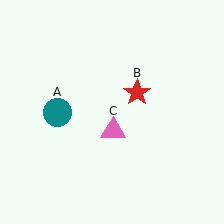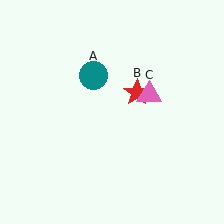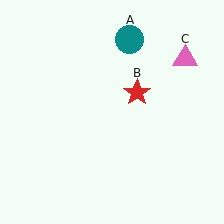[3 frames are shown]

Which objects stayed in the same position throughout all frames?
Red star (object B) remained stationary.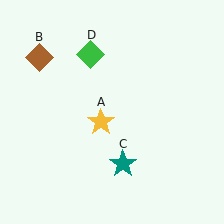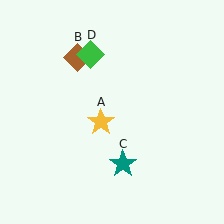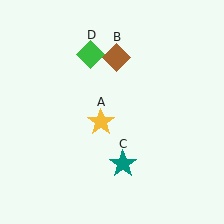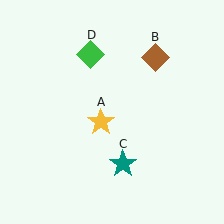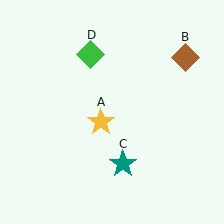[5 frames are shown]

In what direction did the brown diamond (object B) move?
The brown diamond (object B) moved right.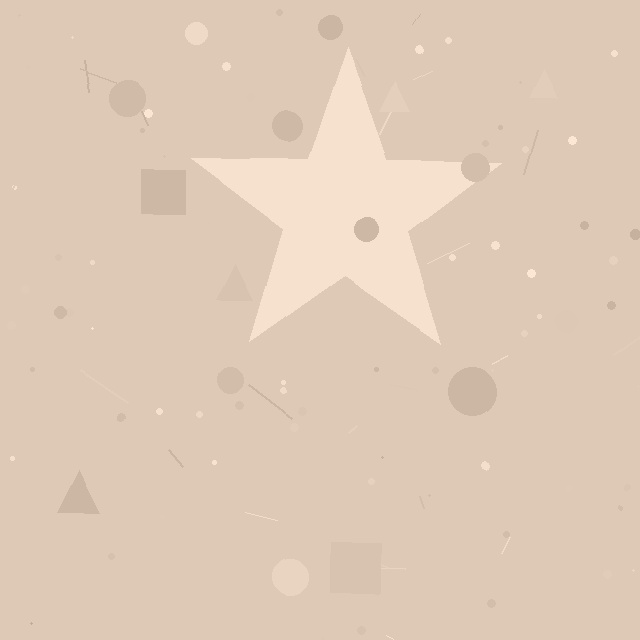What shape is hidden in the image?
A star is hidden in the image.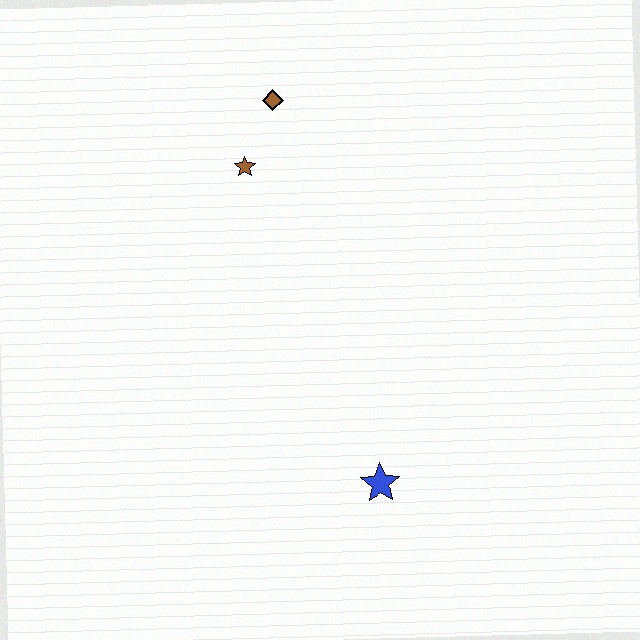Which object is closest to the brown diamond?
The brown star is closest to the brown diamond.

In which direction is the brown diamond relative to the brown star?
The brown diamond is above the brown star.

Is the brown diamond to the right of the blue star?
No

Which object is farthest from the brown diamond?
The blue star is farthest from the brown diamond.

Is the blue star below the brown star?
Yes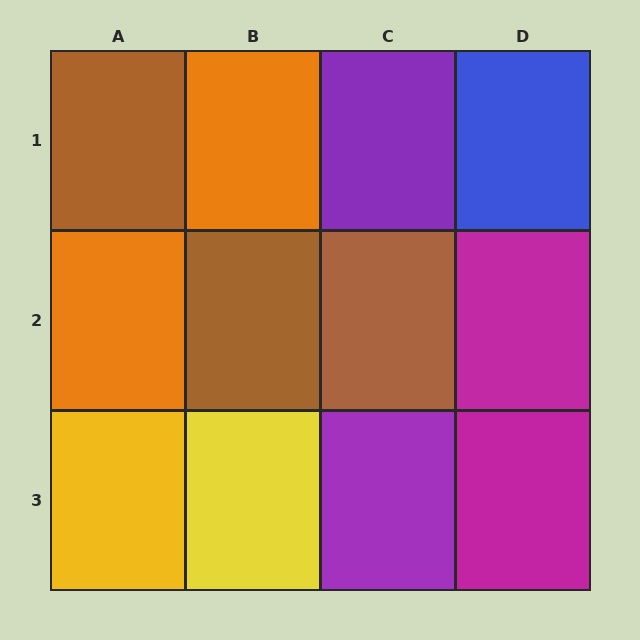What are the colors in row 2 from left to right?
Orange, brown, brown, magenta.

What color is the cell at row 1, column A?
Brown.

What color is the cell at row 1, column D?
Blue.